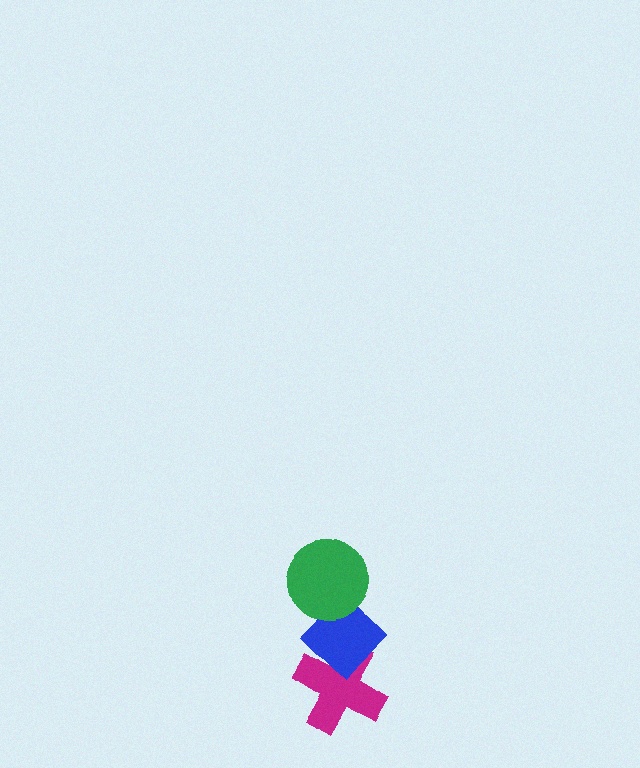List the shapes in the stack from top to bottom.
From top to bottom: the green circle, the blue diamond, the magenta cross.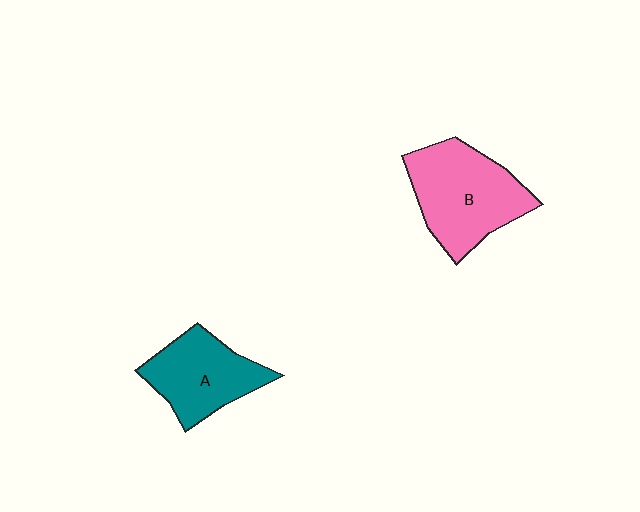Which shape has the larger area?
Shape B (pink).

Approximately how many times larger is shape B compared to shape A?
Approximately 1.3 times.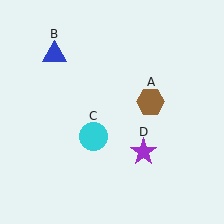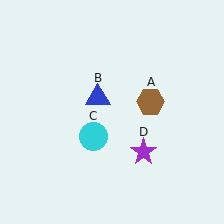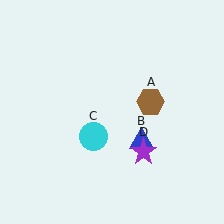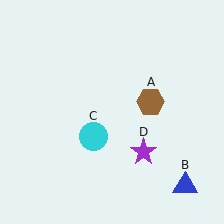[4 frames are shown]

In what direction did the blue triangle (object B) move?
The blue triangle (object B) moved down and to the right.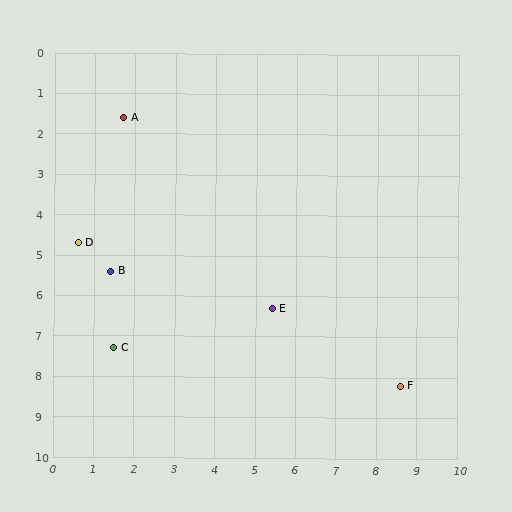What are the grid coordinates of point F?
Point F is at approximately (8.6, 8.2).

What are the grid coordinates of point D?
Point D is at approximately (0.6, 4.7).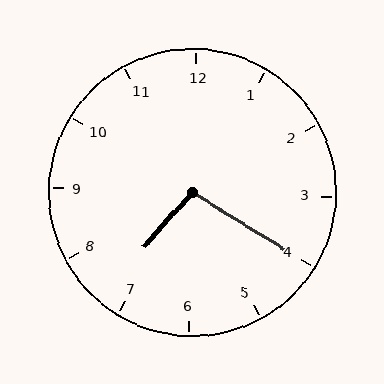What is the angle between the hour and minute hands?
Approximately 100 degrees.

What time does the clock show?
7:20.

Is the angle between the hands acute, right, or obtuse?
It is obtuse.